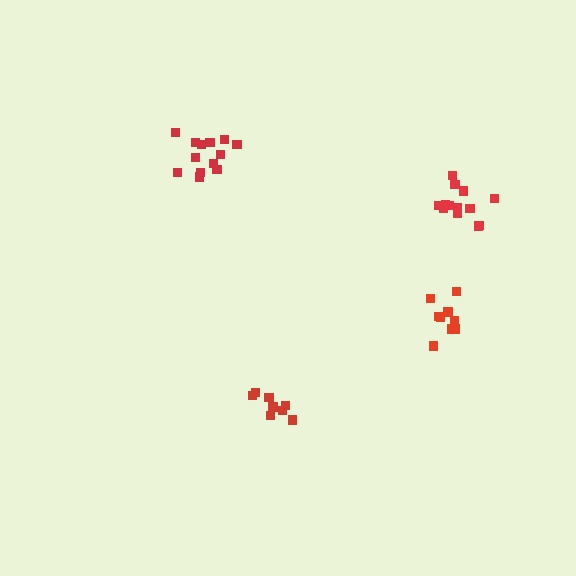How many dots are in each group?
Group 1: 8 dots, Group 2: 9 dots, Group 3: 13 dots, Group 4: 13 dots (43 total).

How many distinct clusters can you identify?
There are 4 distinct clusters.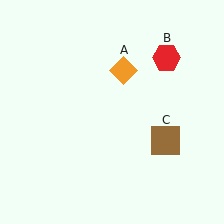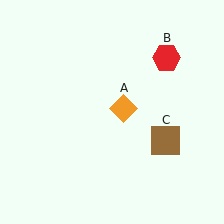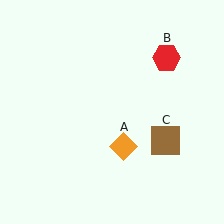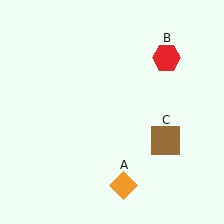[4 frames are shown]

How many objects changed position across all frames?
1 object changed position: orange diamond (object A).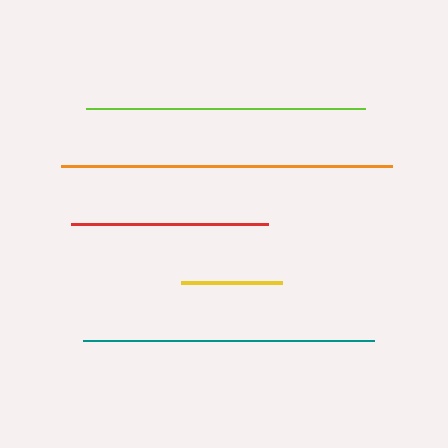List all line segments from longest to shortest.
From longest to shortest: orange, teal, lime, red, yellow.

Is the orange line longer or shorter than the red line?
The orange line is longer than the red line.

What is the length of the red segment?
The red segment is approximately 197 pixels long.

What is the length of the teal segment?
The teal segment is approximately 292 pixels long.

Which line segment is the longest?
The orange line is the longest at approximately 331 pixels.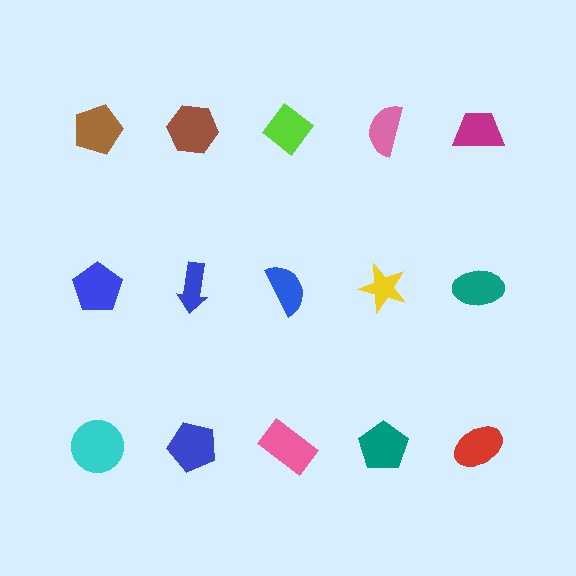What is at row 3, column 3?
A pink rectangle.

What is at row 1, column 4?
A pink semicircle.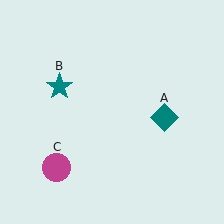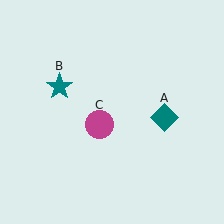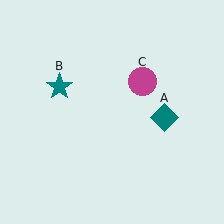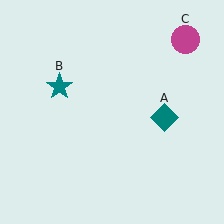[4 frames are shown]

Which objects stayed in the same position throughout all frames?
Teal diamond (object A) and teal star (object B) remained stationary.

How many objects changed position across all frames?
1 object changed position: magenta circle (object C).